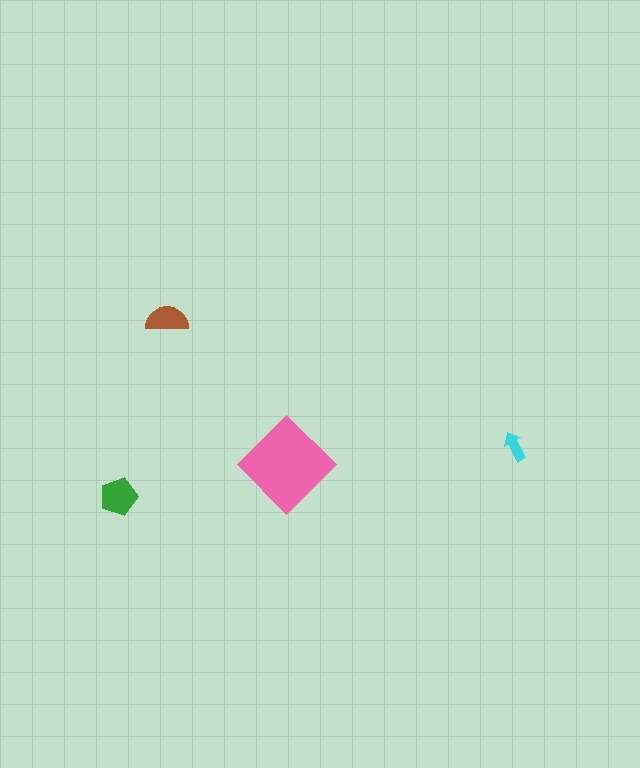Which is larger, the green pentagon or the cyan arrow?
The green pentagon.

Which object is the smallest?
The cyan arrow.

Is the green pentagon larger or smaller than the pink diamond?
Smaller.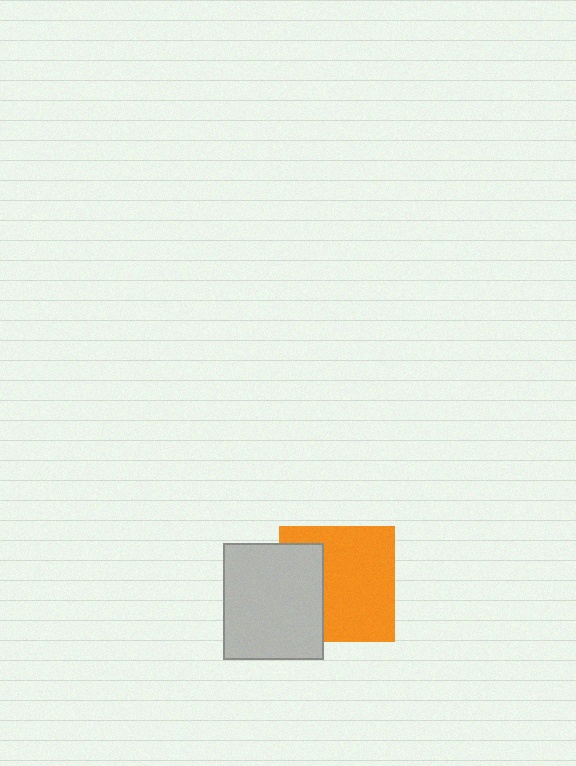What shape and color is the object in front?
The object in front is a light gray rectangle.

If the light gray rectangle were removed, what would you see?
You would see the complete orange square.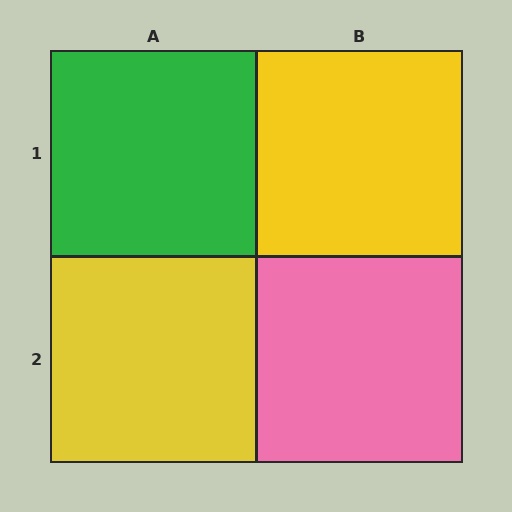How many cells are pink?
1 cell is pink.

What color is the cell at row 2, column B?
Pink.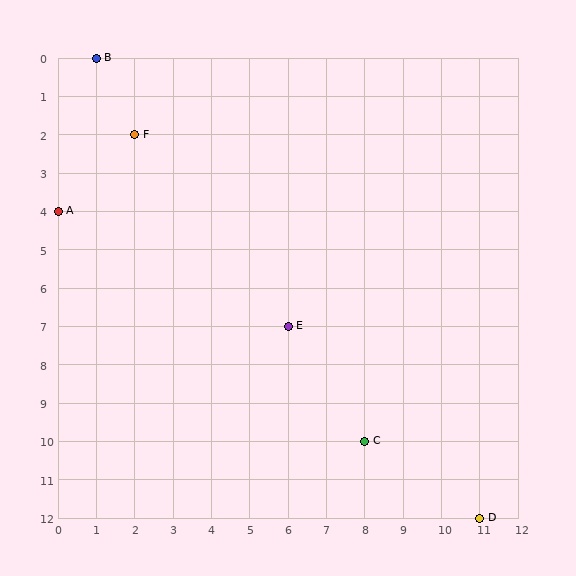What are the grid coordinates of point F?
Point F is at grid coordinates (2, 2).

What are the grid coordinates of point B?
Point B is at grid coordinates (1, 0).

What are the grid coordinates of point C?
Point C is at grid coordinates (8, 10).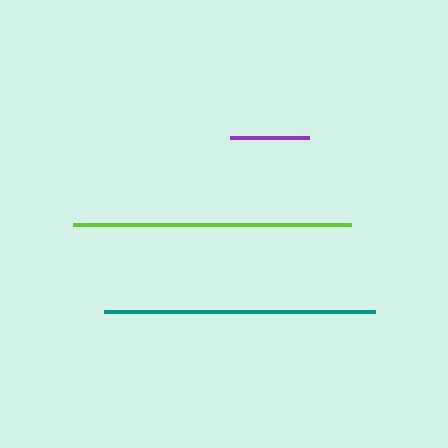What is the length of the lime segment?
The lime segment is approximately 277 pixels long.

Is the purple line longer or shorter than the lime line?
The lime line is longer than the purple line.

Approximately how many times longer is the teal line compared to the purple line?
The teal line is approximately 3.4 times the length of the purple line.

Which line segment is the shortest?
The purple line is the shortest at approximately 80 pixels.